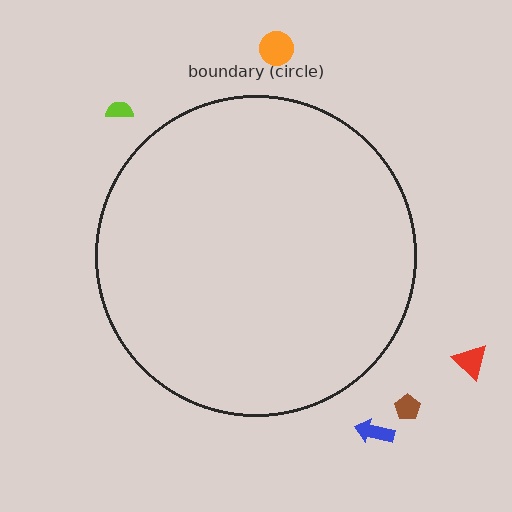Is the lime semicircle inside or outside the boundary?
Outside.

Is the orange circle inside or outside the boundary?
Outside.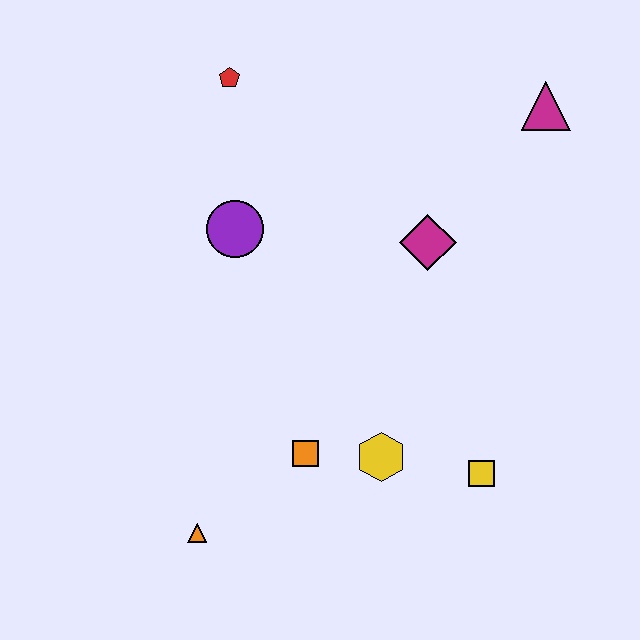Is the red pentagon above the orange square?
Yes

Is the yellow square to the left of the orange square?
No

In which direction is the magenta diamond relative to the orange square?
The magenta diamond is above the orange square.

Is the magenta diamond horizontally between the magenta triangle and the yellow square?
No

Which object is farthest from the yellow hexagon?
The red pentagon is farthest from the yellow hexagon.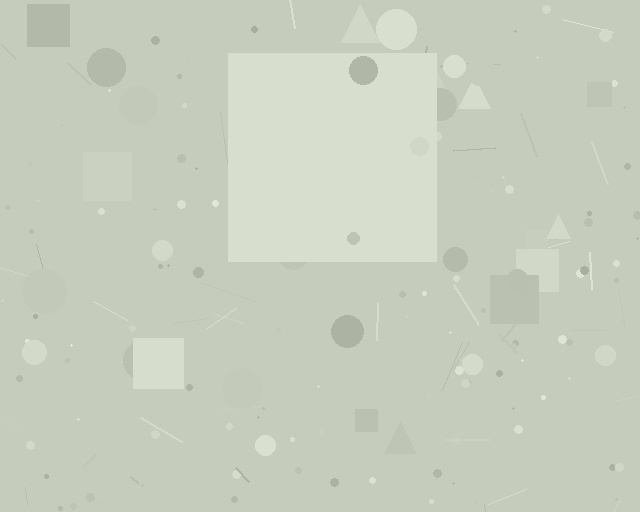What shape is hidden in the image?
A square is hidden in the image.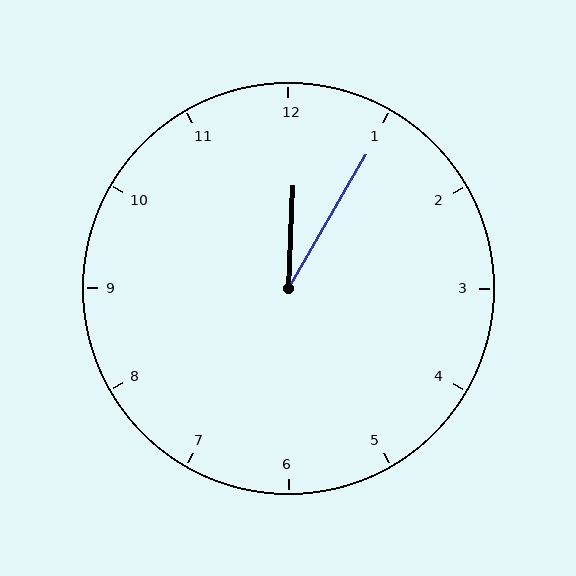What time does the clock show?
12:05.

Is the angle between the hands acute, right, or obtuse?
It is acute.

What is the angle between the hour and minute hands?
Approximately 28 degrees.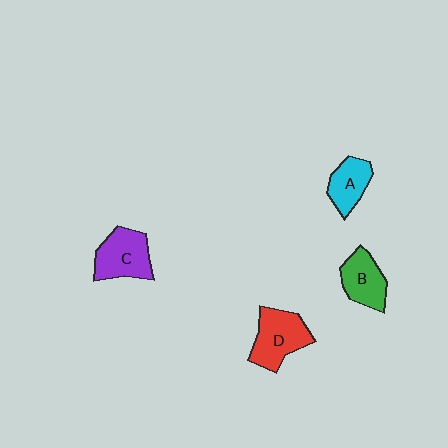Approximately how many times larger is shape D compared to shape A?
Approximately 1.4 times.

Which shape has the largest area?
Shape D (red).